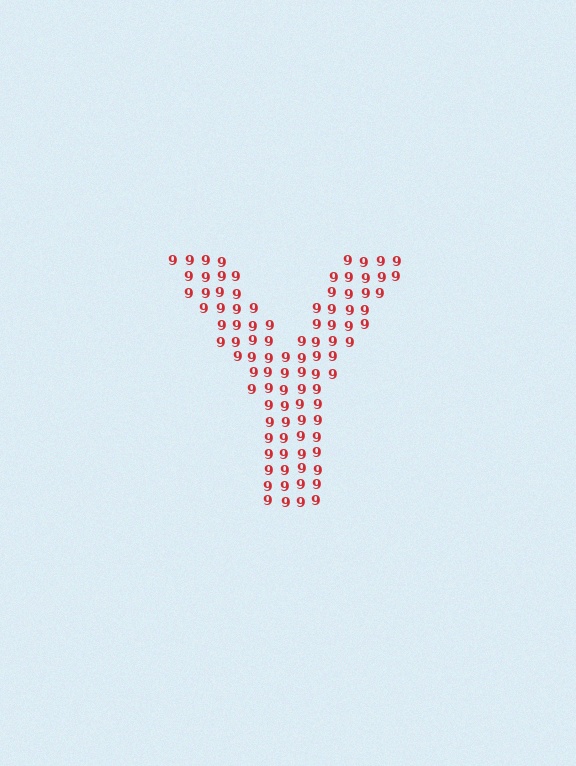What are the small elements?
The small elements are digit 9's.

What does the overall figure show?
The overall figure shows the letter Y.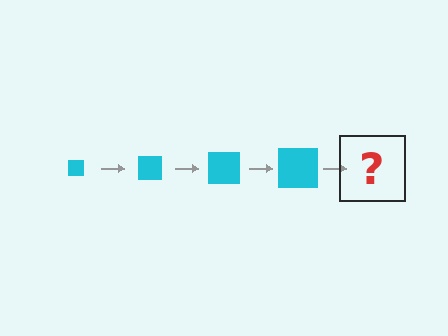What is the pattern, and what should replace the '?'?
The pattern is that the square gets progressively larger each step. The '?' should be a cyan square, larger than the previous one.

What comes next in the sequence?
The next element should be a cyan square, larger than the previous one.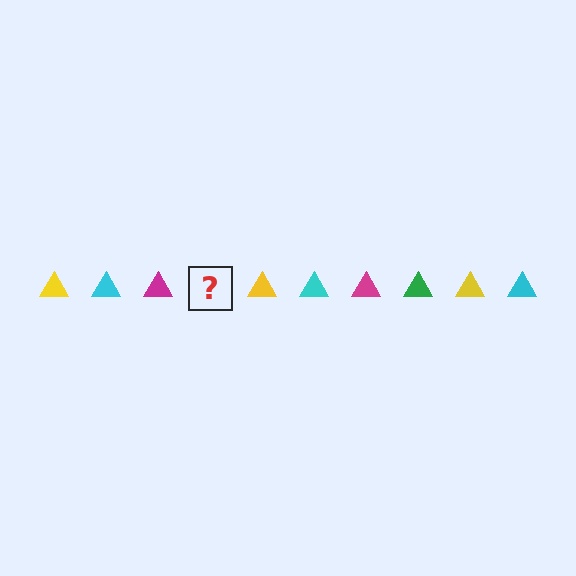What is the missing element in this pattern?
The missing element is a green triangle.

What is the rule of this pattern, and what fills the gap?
The rule is that the pattern cycles through yellow, cyan, magenta, green triangles. The gap should be filled with a green triangle.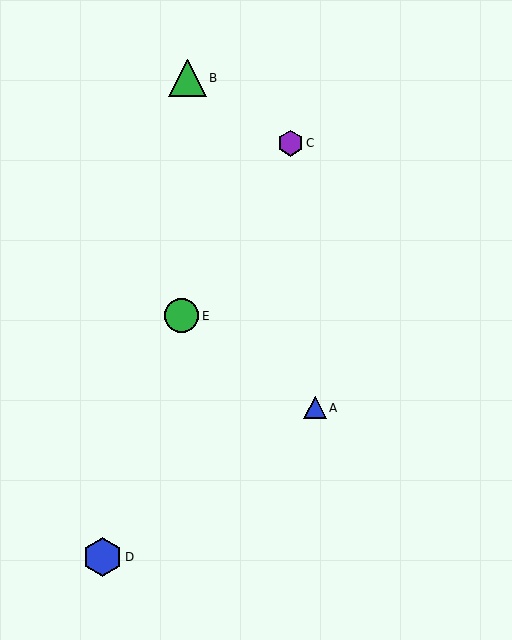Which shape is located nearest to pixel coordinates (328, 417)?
The blue triangle (labeled A) at (315, 408) is nearest to that location.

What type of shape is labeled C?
Shape C is a purple hexagon.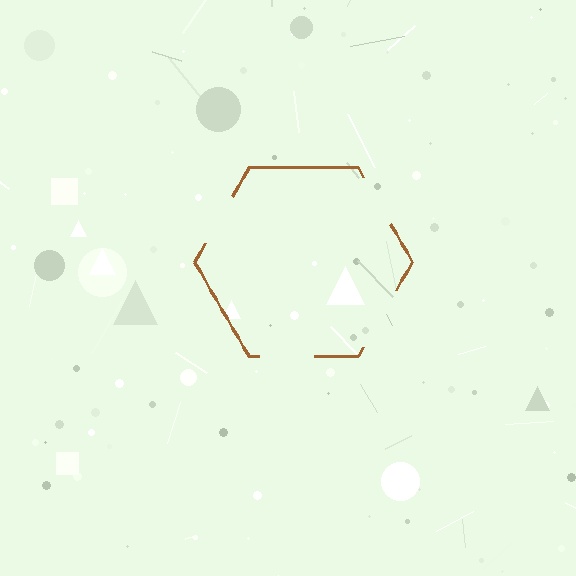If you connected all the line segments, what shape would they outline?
They would outline a hexagon.